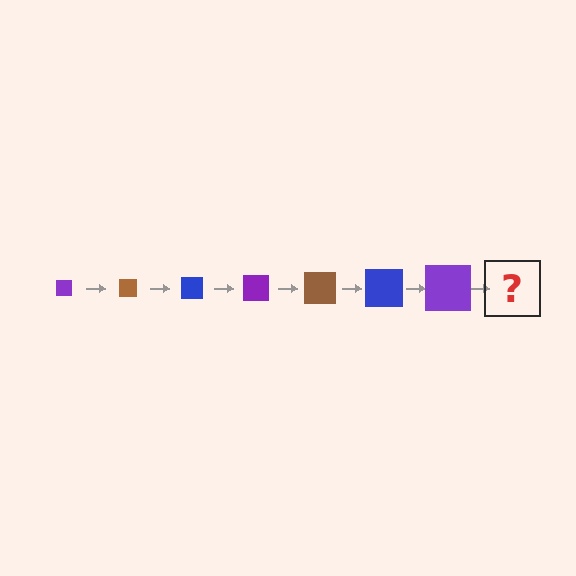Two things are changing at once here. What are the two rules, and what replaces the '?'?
The two rules are that the square grows larger each step and the color cycles through purple, brown, and blue. The '?' should be a brown square, larger than the previous one.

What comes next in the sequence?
The next element should be a brown square, larger than the previous one.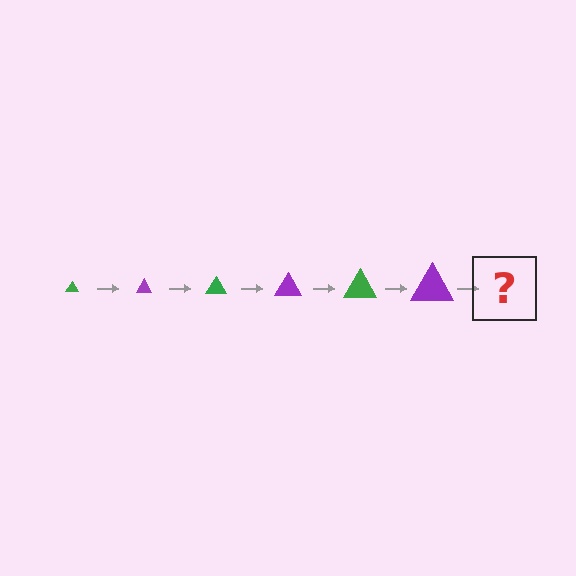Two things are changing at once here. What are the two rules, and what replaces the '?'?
The two rules are that the triangle grows larger each step and the color cycles through green and purple. The '?' should be a green triangle, larger than the previous one.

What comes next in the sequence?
The next element should be a green triangle, larger than the previous one.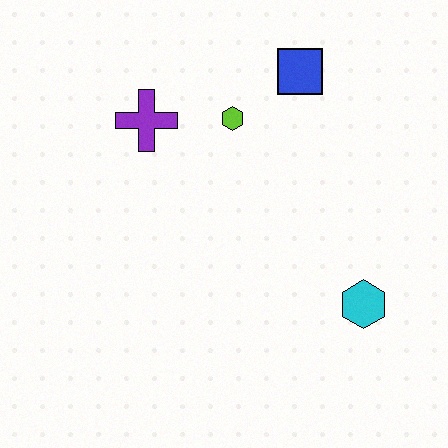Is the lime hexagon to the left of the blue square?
Yes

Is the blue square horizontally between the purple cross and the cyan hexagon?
Yes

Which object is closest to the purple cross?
The lime hexagon is closest to the purple cross.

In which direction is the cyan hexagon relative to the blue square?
The cyan hexagon is below the blue square.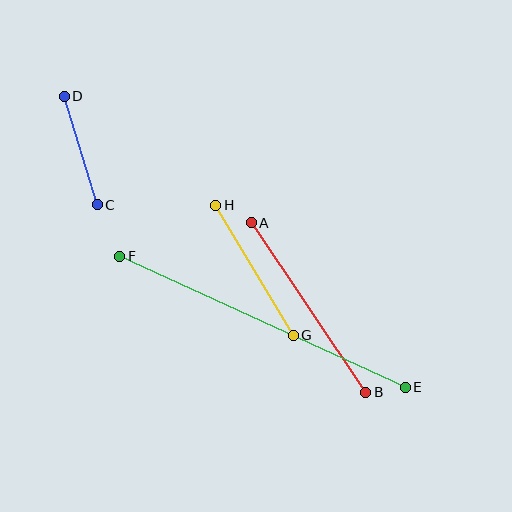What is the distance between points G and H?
The distance is approximately 151 pixels.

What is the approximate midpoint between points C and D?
The midpoint is at approximately (81, 151) pixels.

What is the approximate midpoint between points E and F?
The midpoint is at approximately (262, 322) pixels.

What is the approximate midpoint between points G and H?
The midpoint is at approximately (254, 270) pixels.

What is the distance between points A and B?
The distance is approximately 205 pixels.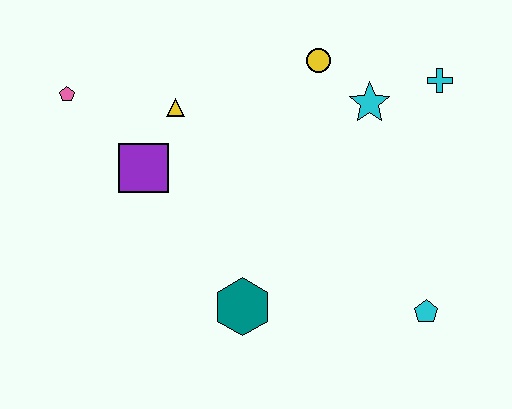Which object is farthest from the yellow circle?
The cyan pentagon is farthest from the yellow circle.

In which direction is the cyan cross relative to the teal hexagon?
The cyan cross is above the teal hexagon.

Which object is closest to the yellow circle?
The cyan star is closest to the yellow circle.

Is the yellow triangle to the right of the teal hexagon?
No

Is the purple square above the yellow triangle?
No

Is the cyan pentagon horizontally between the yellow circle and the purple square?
No